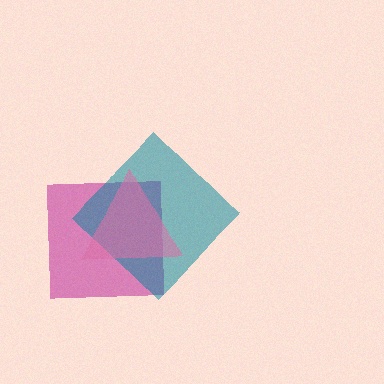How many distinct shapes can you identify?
There are 3 distinct shapes: a magenta square, a teal diamond, a pink triangle.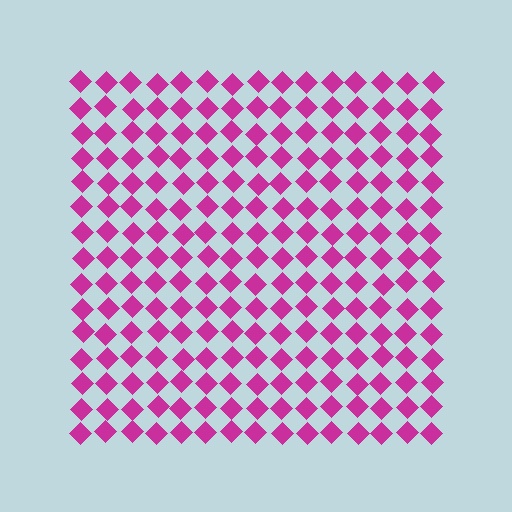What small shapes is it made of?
It is made of small diamonds.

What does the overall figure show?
The overall figure shows a square.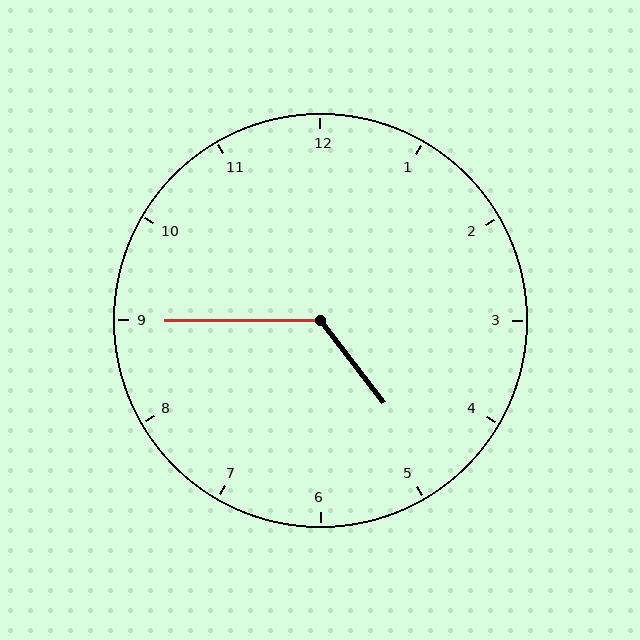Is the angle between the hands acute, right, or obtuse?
It is obtuse.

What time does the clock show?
4:45.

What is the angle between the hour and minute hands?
Approximately 128 degrees.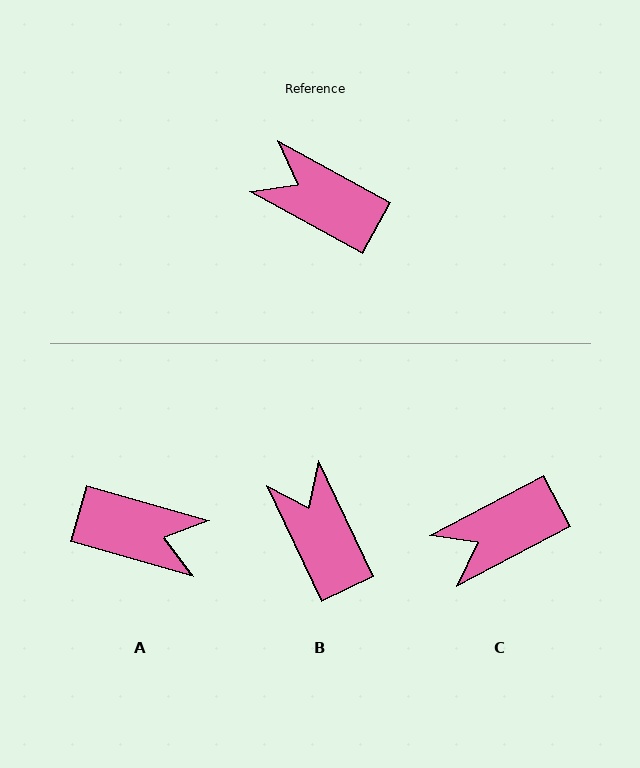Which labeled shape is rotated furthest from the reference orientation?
A, about 167 degrees away.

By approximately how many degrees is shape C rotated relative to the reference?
Approximately 57 degrees counter-clockwise.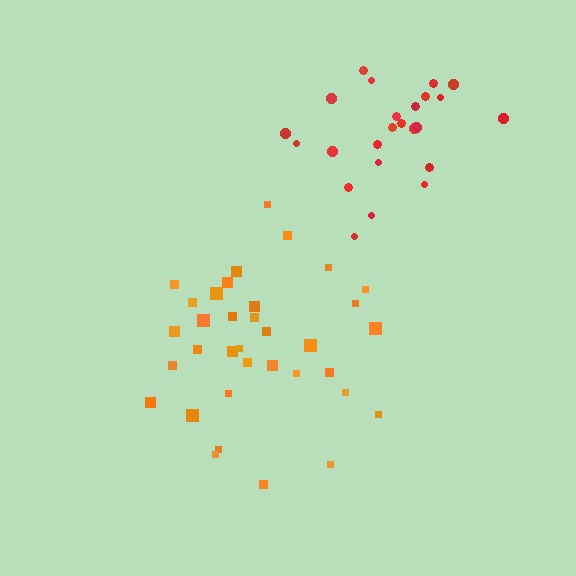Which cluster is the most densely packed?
Red.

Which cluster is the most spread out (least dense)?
Orange.